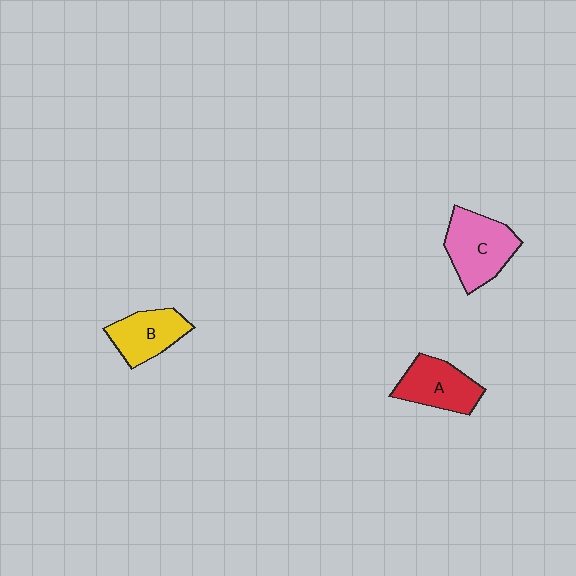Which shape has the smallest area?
Shape B (yellow).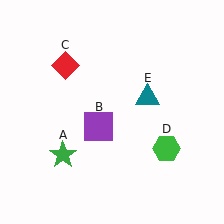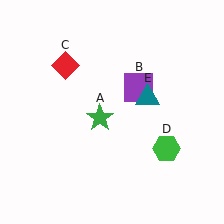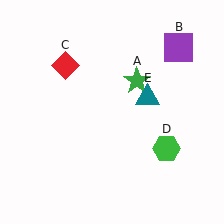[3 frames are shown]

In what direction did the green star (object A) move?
The green star (object A) moved up and to the right.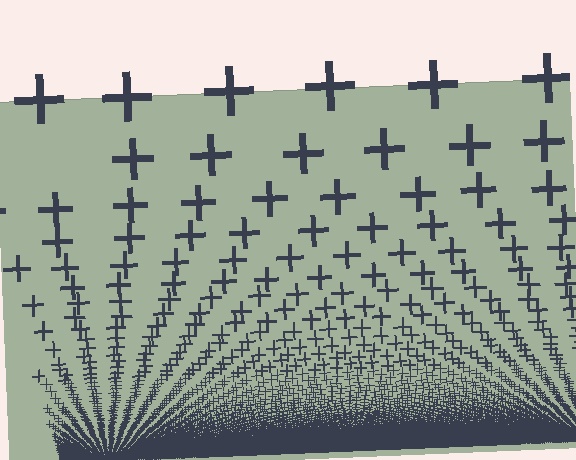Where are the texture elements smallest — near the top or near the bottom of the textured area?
Near the bottom.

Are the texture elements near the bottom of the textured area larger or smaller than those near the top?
Smaller. The gradient is inverted — elements near the bottom are smaller and denser.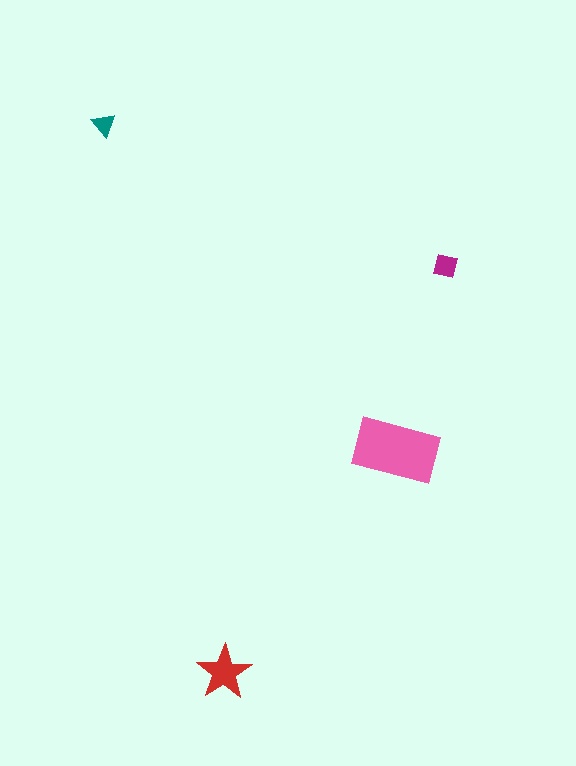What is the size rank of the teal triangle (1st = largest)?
4th.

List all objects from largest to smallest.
The pink rectangle, the red star, the magenta square, the teal triangle.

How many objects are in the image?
There are 4 objects in the image.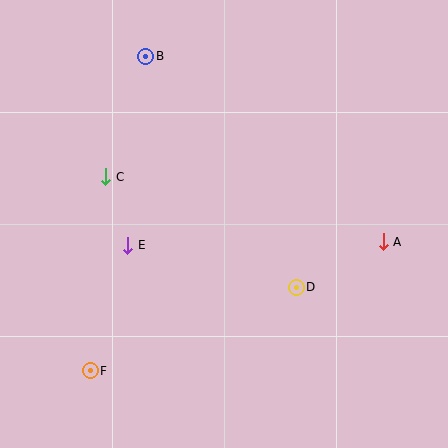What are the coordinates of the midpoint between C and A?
The midpoint between C and A is at (244, 209).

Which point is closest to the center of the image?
Point D at (296, 287) is closest to the center.